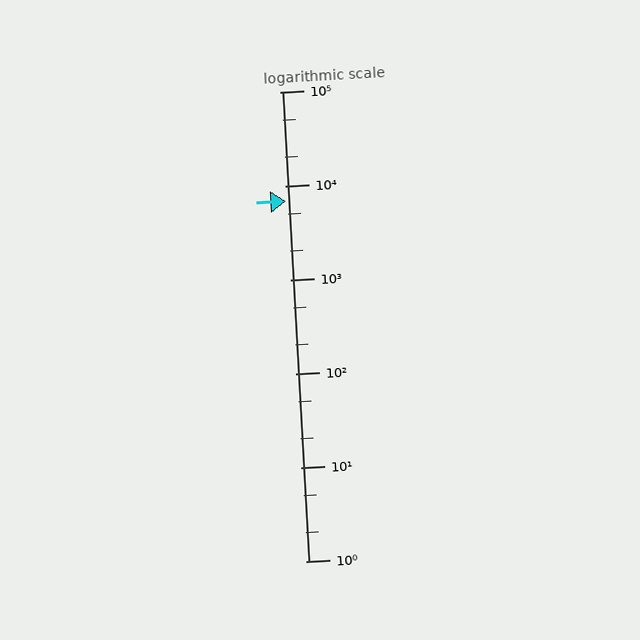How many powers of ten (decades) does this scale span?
The scale spans 5 decades, from 1 to 100000.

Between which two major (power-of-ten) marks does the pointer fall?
The pointer is between 1000 and 10000.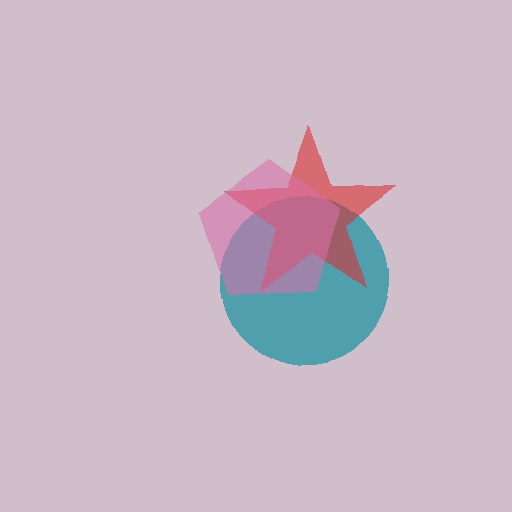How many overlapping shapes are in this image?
There are 3 overlapping shapes in the image.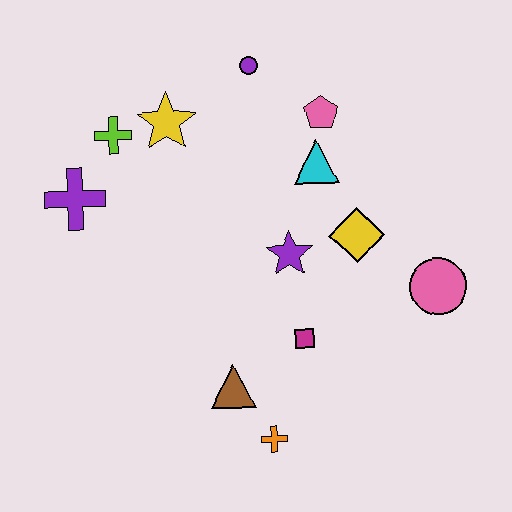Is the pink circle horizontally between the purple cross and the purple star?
No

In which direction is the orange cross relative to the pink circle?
The orange cross is to the left of the pink circle.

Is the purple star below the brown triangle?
No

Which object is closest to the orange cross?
The brown triangle is closest to the orange cross.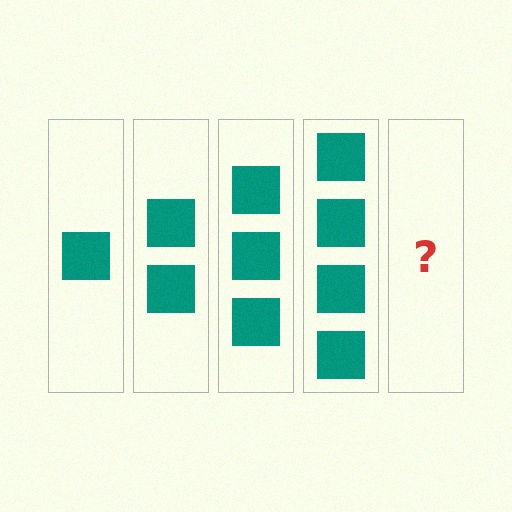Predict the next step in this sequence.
The next step is 5 squares.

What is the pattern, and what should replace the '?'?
The pattern is that each step adds one more square. The '?' should be 5 squares.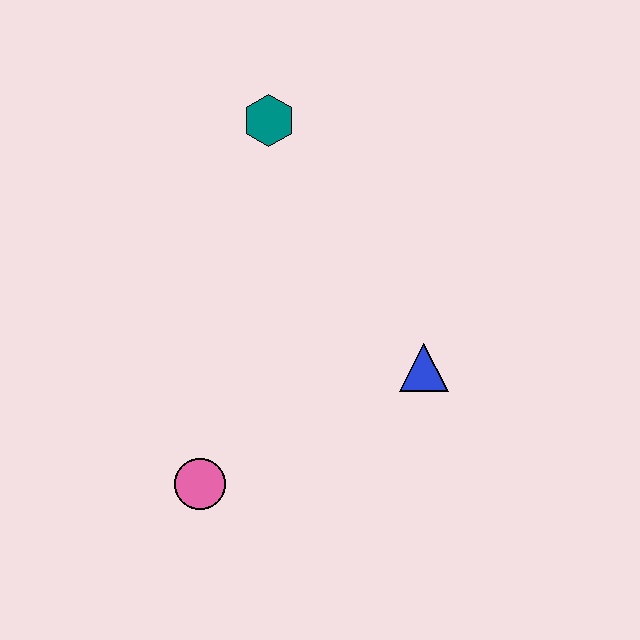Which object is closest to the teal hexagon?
The blue triangle is closest to the teal hexagon.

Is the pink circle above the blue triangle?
No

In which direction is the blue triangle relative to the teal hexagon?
The blue triangle is below the teal hexagon.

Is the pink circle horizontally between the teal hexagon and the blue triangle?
No